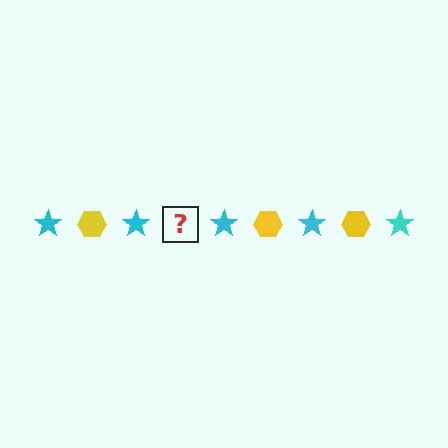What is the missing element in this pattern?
The missing element is a yellow hexagon.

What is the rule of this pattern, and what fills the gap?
The rule is that the pattern alternates between cyan star and yellow hexagon. The gap should be filled with a yellow hexagon.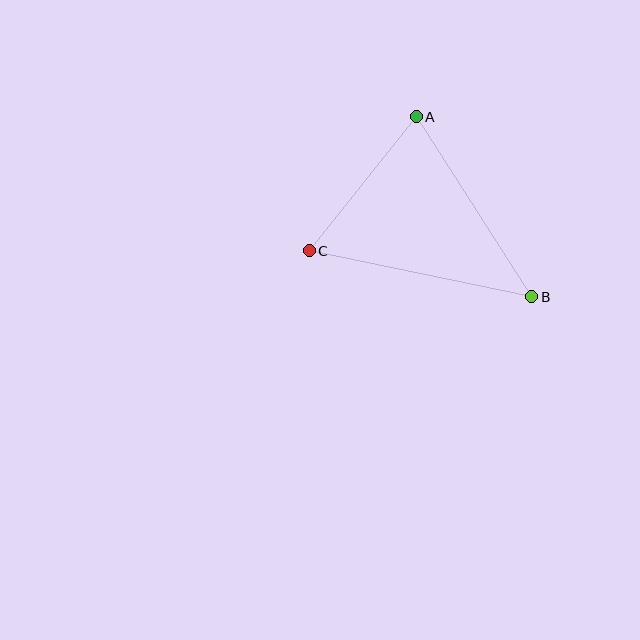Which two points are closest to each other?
Points A and C are closest to each other.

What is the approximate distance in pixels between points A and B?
The distance between A and B is approximately 214 pixels.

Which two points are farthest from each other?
Points B and C are farthest from each other.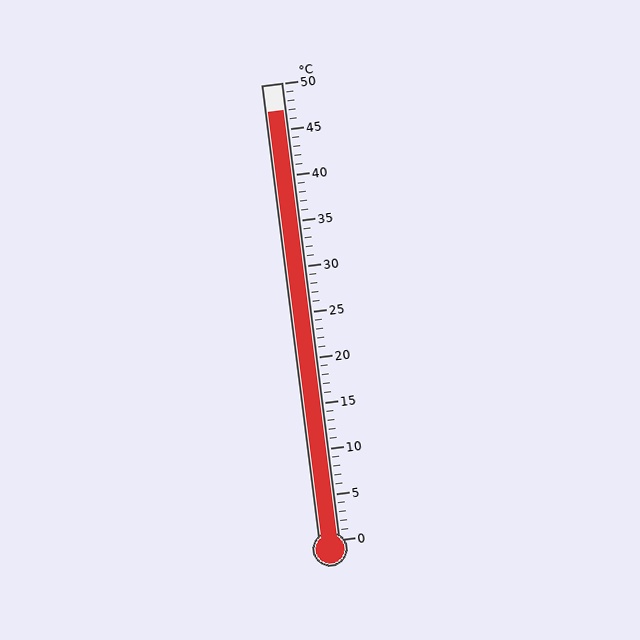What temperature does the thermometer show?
The thermometer shows approximately 47°C.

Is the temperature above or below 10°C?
The temperature is above 10°C.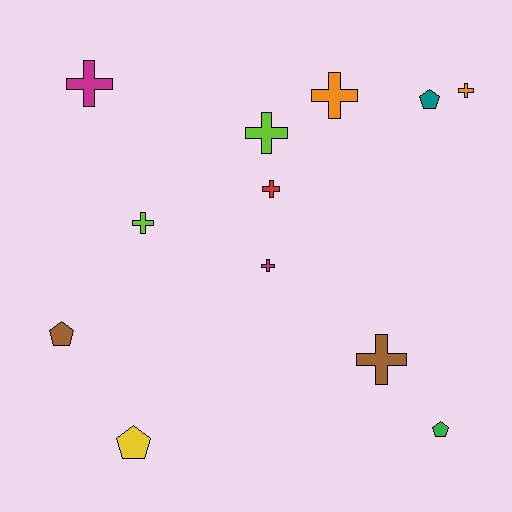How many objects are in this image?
There are 12 objects.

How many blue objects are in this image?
There are no blue objects.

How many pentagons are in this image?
There are 4 pentagons.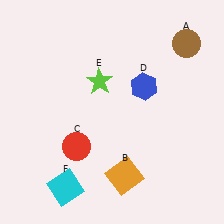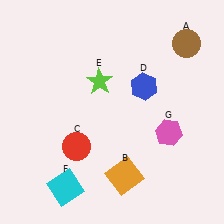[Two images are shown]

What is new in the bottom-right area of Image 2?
A pink hexagon (G) was added in the bottom-right area of Image 2.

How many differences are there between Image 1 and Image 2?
There is 1 difference between the two images.